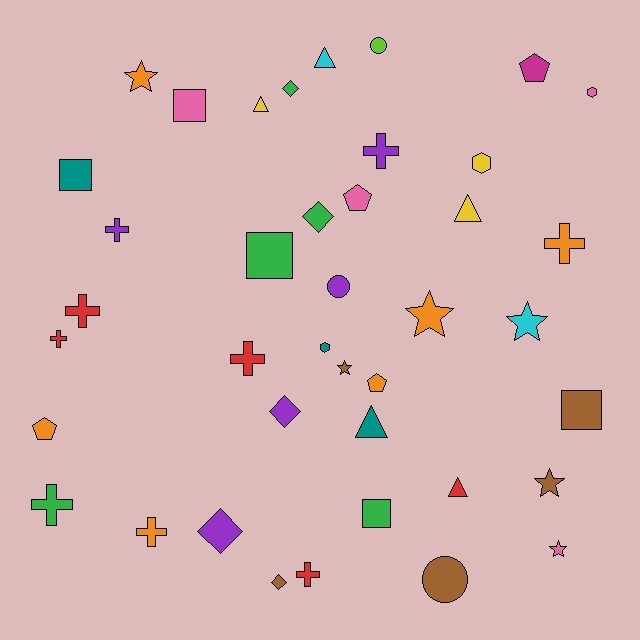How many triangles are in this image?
There are 5 triangles.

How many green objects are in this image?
There are 5 green objects.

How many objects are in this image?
There are 40 objects.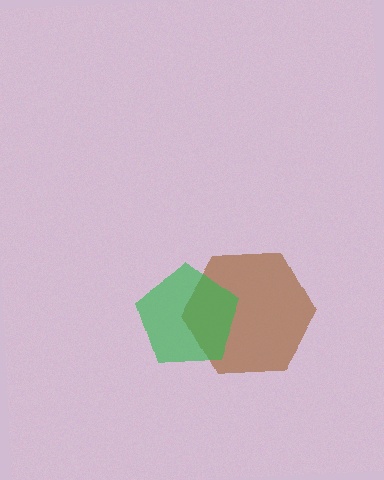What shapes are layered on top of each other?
The layered shapes are: a brown hexagon, a green pentagon.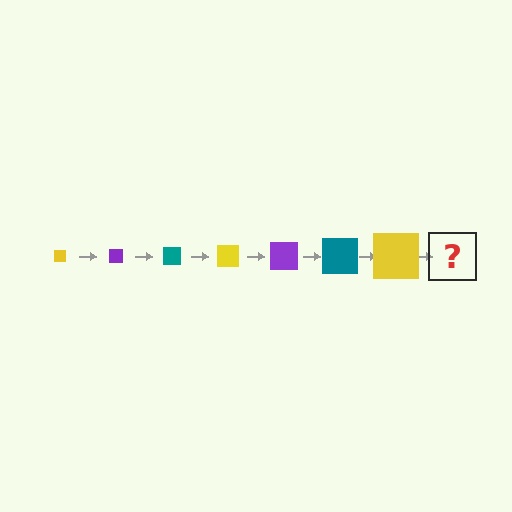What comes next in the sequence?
The next element should be a purple square, larger than the previous one.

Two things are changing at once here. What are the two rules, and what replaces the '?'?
The two rules are that the square grows larger each step and the color cycles through yellow, purple, and teal. The '?' should be a purple square, larger than the previous one.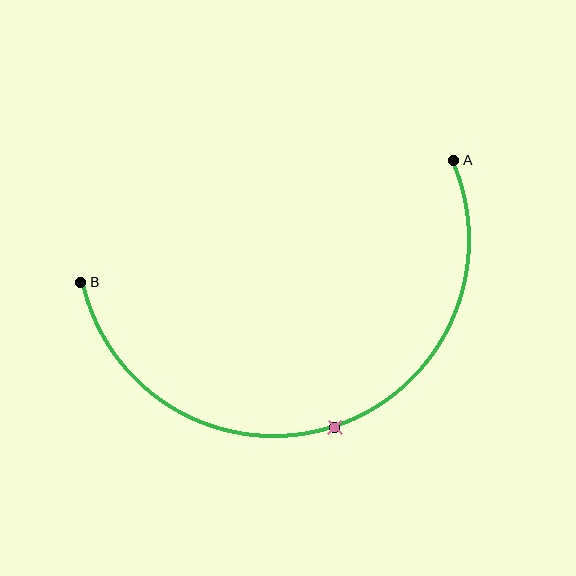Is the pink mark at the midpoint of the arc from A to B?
Yes. The pink mark lies on the arc at equal arc-length from both A and B — it is the arc midpoint.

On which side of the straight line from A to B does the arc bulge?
The arc bulges below the straight line connecting A and B.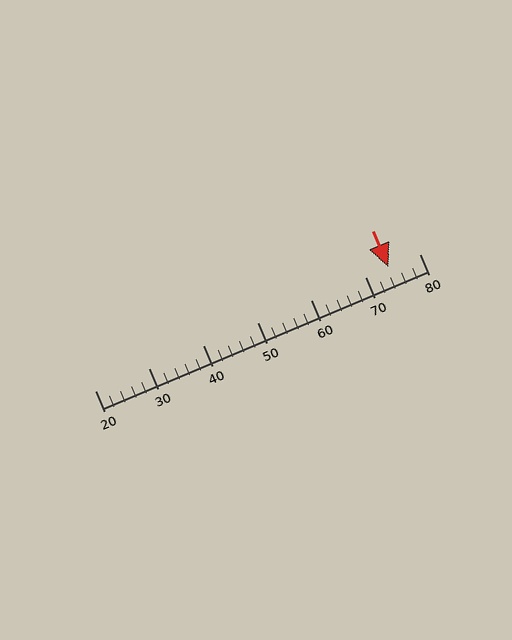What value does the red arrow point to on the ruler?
The red arrow points to approximately 74.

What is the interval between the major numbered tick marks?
The major tick marks are spaced 10 units apart.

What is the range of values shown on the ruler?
The ruler shows values from 20 to 80.